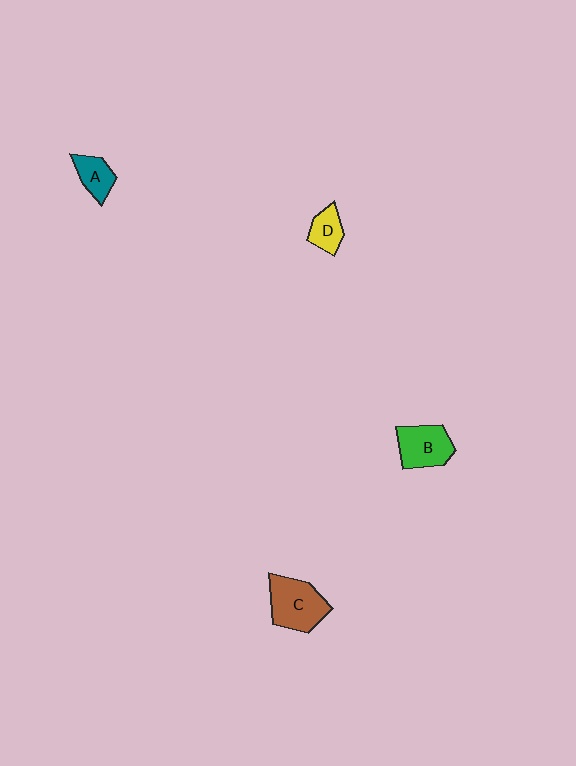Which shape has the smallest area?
Shape D (yellow).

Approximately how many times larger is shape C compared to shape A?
Approximately 1.9 times.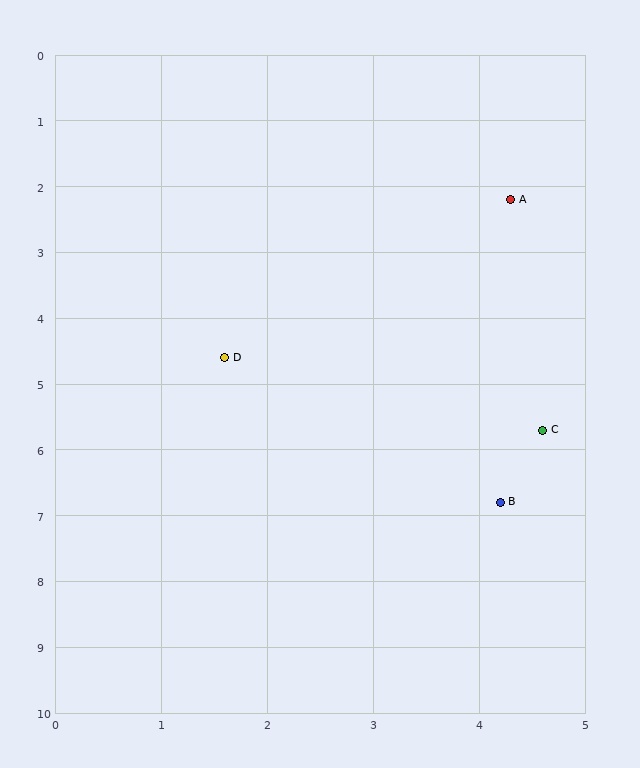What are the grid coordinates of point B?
Point B is at approximately (4.2, 6.8).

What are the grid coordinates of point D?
Point D is at approximately (1.6, 4.6).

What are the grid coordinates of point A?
Point A is at approximately (4.3, 2.2).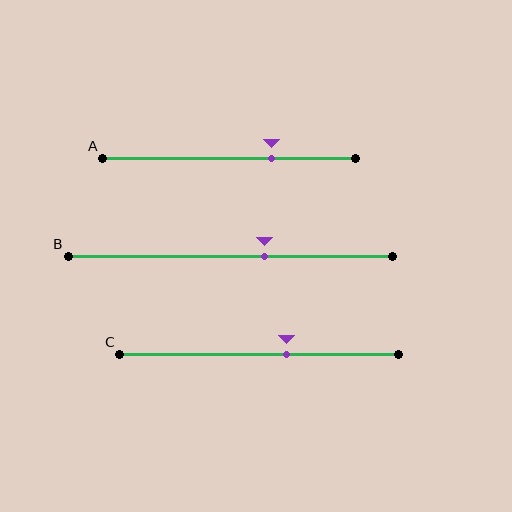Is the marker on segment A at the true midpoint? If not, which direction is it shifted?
No, the marker on segment A is shifted to the right by about 17% of the segment length.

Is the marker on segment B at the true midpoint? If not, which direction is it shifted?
No, the marker on segment B is shifted to the right by about 10% of the segment length.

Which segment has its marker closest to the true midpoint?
Segment C has its marker closest to the true midpoint.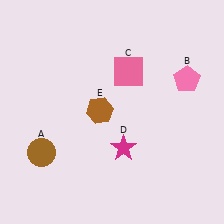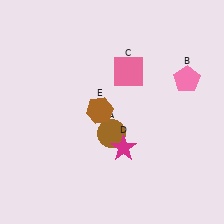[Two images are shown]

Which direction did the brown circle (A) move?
The brown circle (A) moved right.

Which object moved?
The brown circle (A) moved right.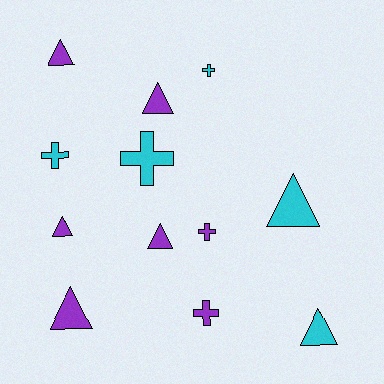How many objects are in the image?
There are 12 objects.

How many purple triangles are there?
There are 5 purple triangles.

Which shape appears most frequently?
Triangle, with 7 objects.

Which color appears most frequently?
Purple, with 7 objects.